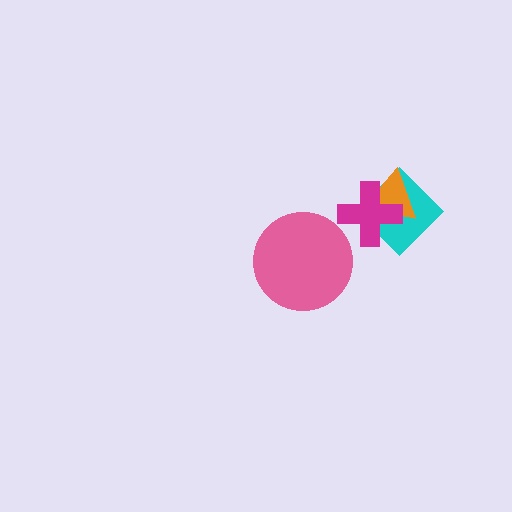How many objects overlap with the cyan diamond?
2 objects overlap with the cyan diamond.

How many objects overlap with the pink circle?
0 objects overlap with the pink circle.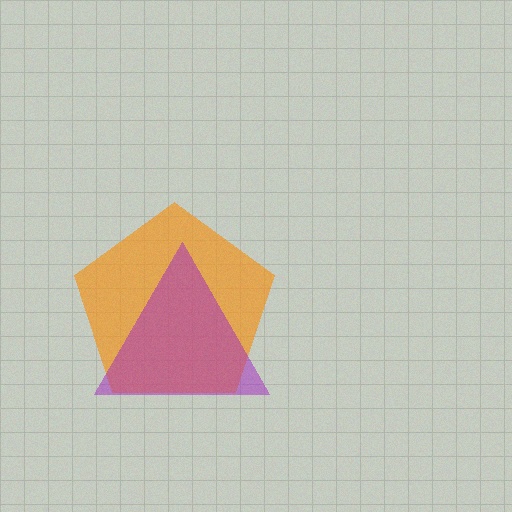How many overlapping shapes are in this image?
There are 2 overlapping shapes in the image.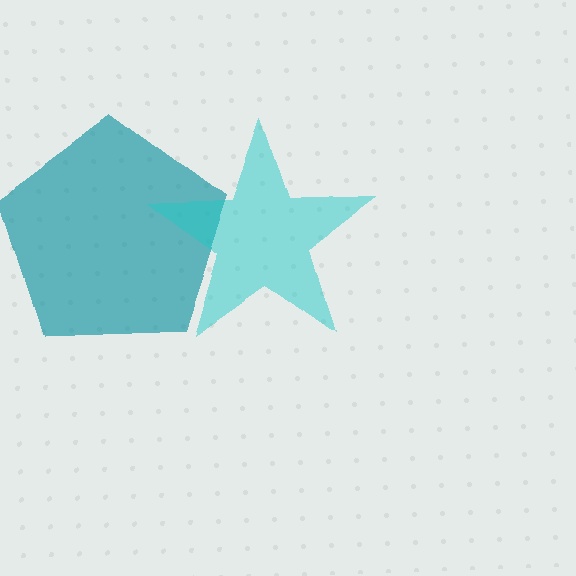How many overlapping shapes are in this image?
There are 2 overlapping shapes in the image.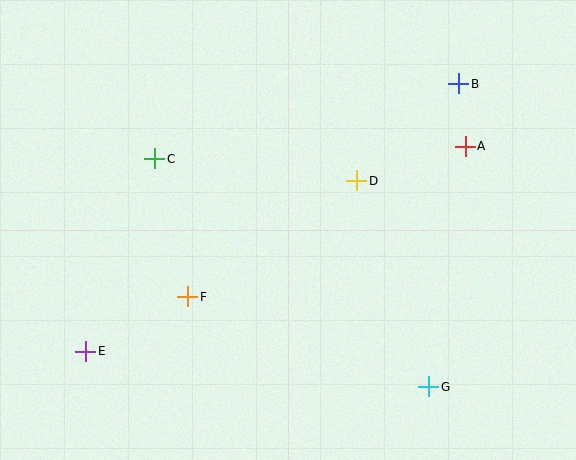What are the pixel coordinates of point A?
Point A is at (465, 146).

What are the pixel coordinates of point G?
Point G is at (429, 387).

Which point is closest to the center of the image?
Point D at (357, 181) is closest to the center.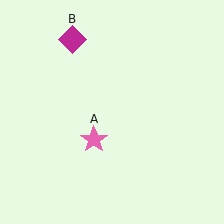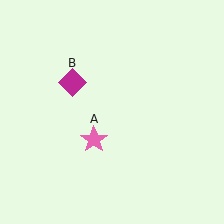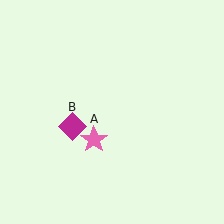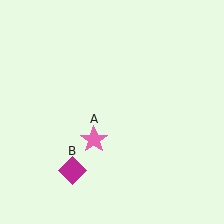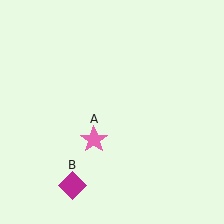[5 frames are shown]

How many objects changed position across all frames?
1 object changed position: magenta diamond (object B).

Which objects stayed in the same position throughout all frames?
Pink star (object A) remained stationary.